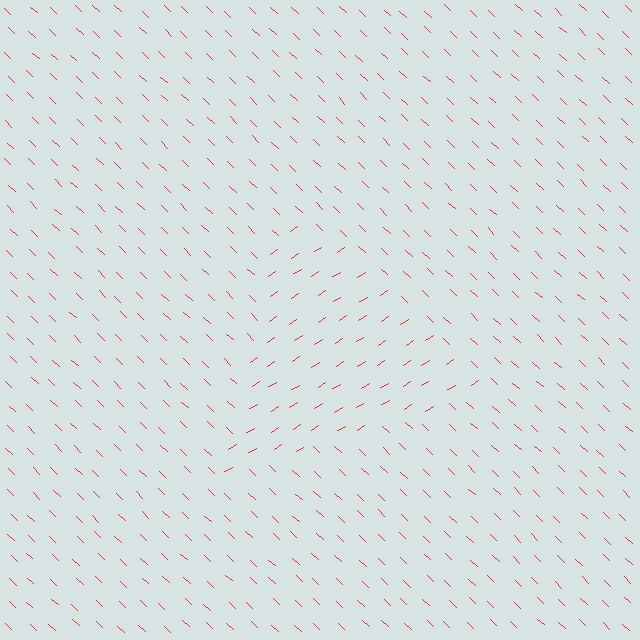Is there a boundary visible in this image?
Yes, there is a texture boundary formed by a change in line orientation.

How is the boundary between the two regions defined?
The boundary is defined purely by a change in line orientation (approximately 76 degrees difference). All lines are the same color and thickness.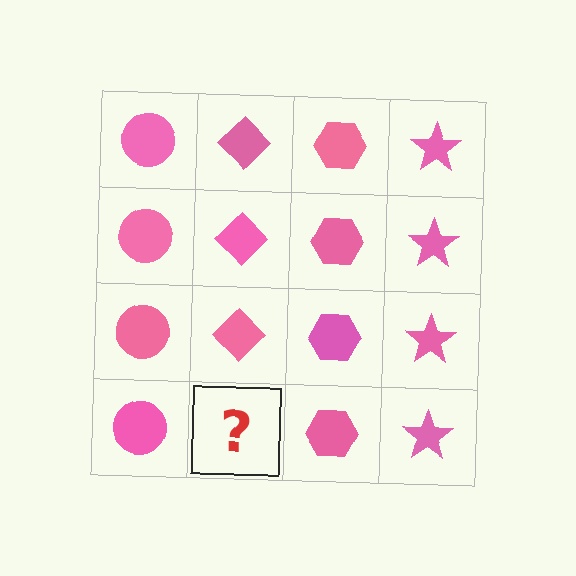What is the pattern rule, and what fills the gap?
The rule is that each column has a consistent shape. The gap should be filled with a pink diamond.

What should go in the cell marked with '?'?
The missing cell should contain a pink diamond.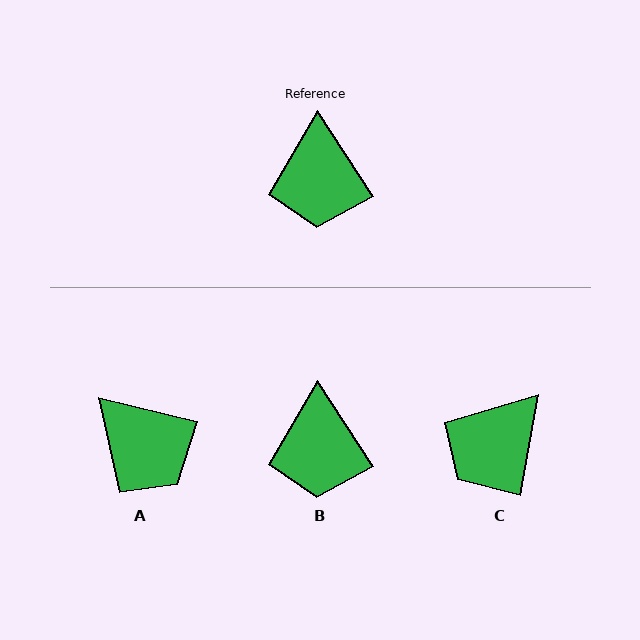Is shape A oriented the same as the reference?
No, it is off by about 43 degrees.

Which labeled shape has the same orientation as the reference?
B.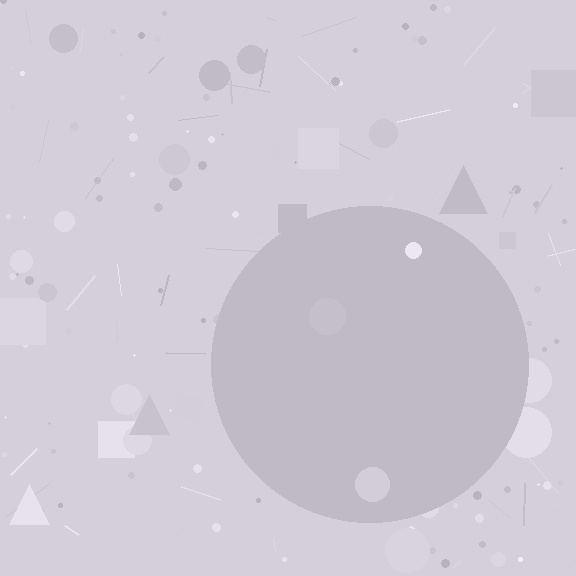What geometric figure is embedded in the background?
A circle is embedded in the background.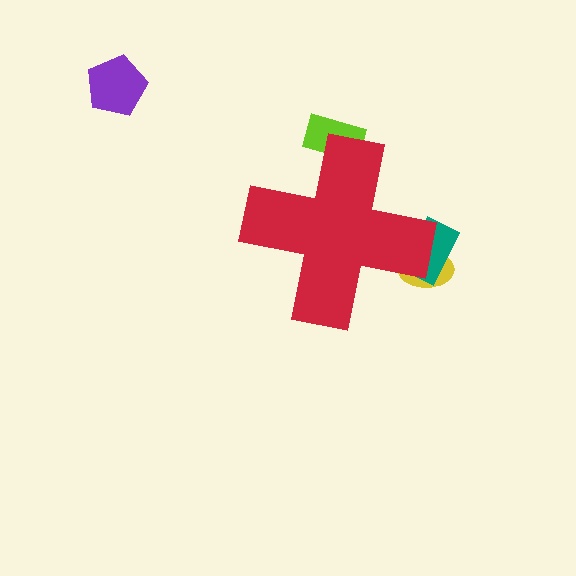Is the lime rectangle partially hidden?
Yes, the lime rectangle is partially hidden behind the red cross.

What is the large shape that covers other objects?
A red cross.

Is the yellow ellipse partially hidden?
Yes, the yellow ellipse is partially hidden behind the red cross.